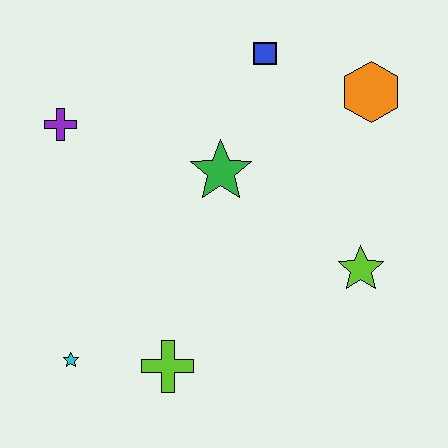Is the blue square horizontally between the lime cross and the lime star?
Yes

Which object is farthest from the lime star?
The purple cross is farthest from the lime star.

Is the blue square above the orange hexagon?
Yes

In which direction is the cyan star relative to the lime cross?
The cyan star is to the left of the lime cross.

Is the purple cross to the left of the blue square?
Yes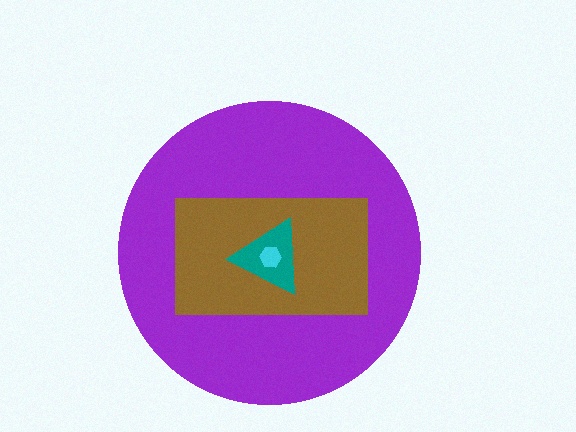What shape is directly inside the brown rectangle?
The teal triangle.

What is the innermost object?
The cyan hexagon.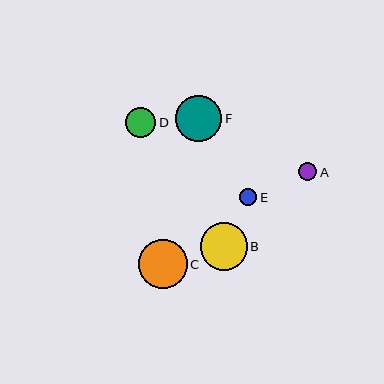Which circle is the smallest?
Circle E is the smallest with a size of approximately 17 pixels.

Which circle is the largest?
Circle C is the largest with a size of approximately 49 pixels.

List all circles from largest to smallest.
From largest to smallest: C, B, F, D, A, E.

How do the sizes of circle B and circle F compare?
Circle B and circle F are approximately the same size.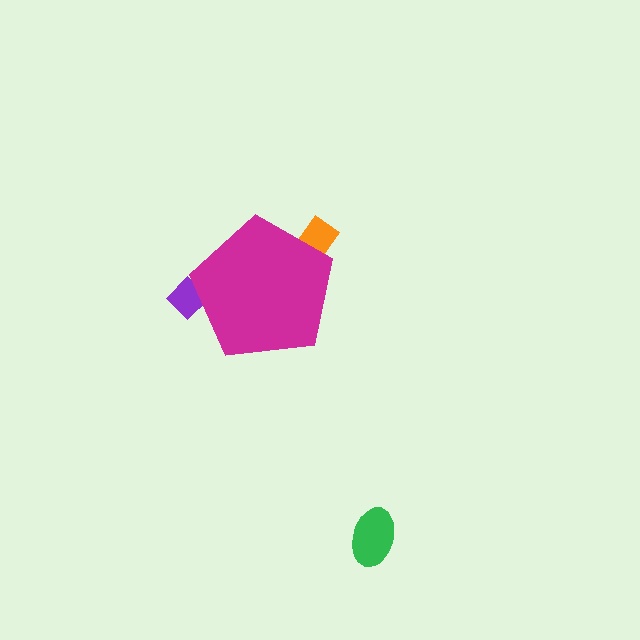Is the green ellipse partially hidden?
No, the green ellipse is fully visible.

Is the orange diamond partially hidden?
Yes, the orange diamond is partially hidden behind the magenta pentagon.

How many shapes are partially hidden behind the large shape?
2 shapes are partially hidden.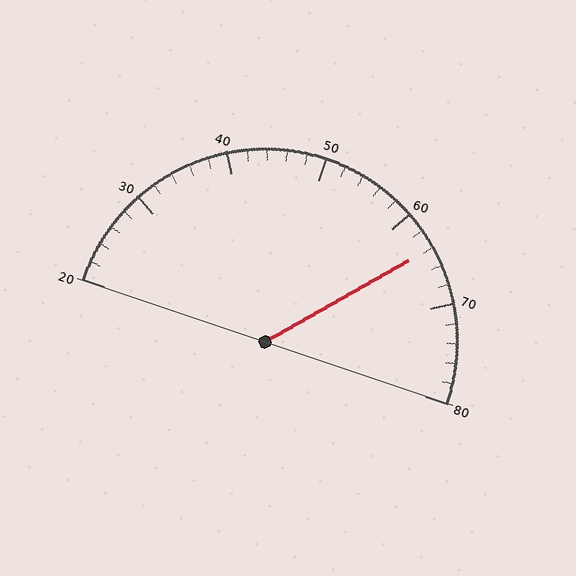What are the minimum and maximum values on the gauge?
The gauge ranges from 20 to 80.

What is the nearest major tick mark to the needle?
The nearest major tick mark is 60.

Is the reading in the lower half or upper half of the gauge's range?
The reading is in the upper half of the range (20 to 80).